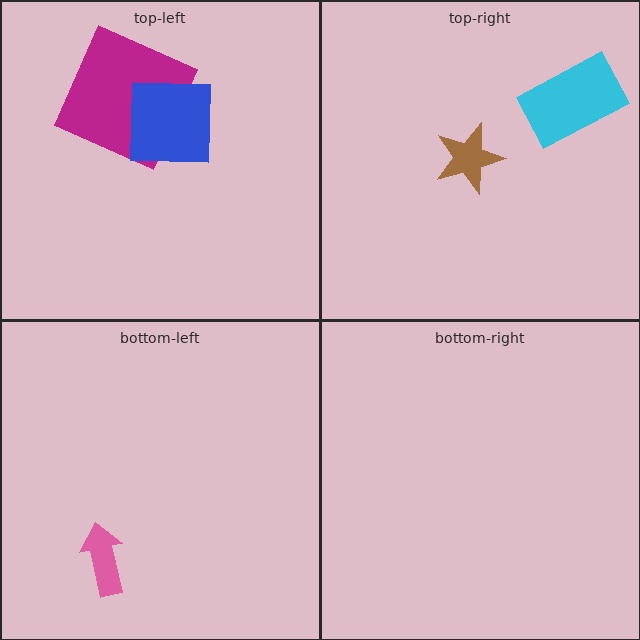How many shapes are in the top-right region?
2.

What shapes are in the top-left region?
The magenta square, the blue square.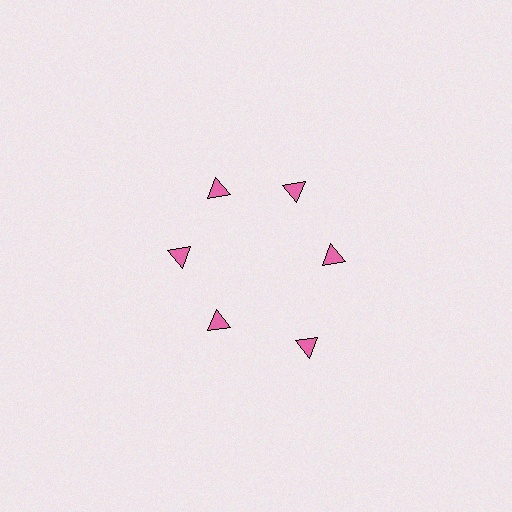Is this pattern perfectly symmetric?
No. The 6 pink triangles are arranged in a ring, but one element near the 5 o'clock position is pushed outward from the center, breaking the 6-fold rotational symmetry.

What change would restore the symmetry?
The symmetry would be restored by moving it inward, back onto the ring so that all 6 triangles sit at equal angles and equal distance from the center.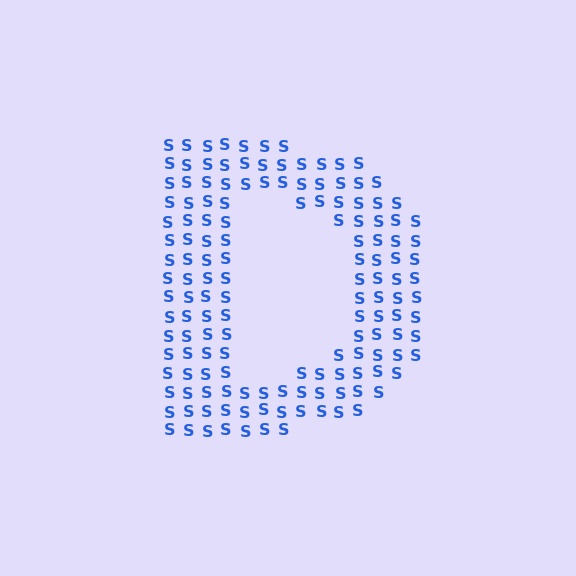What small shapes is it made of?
It is made of small letter S's.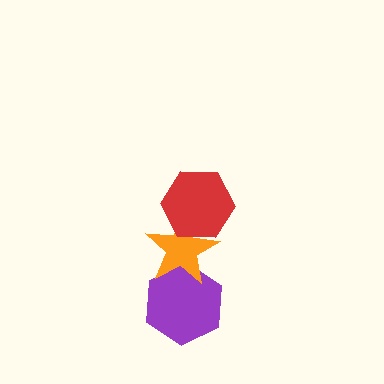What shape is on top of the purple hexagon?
The orange star is on top of the purple hexagon.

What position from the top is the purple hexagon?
The purple hexagon is 3rd from the top.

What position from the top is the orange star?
The orange star is 2nd from the top.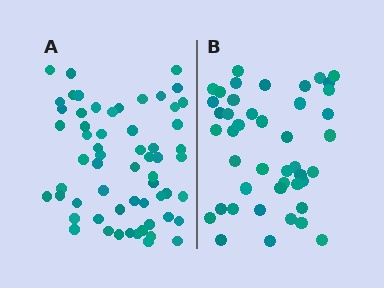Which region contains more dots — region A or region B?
Region A (the left region) has more dots.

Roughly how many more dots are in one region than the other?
Region A has approximately 15 more dots than region B.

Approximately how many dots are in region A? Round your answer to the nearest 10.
About 60 dots.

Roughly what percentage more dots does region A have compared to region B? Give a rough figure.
About 35% more.